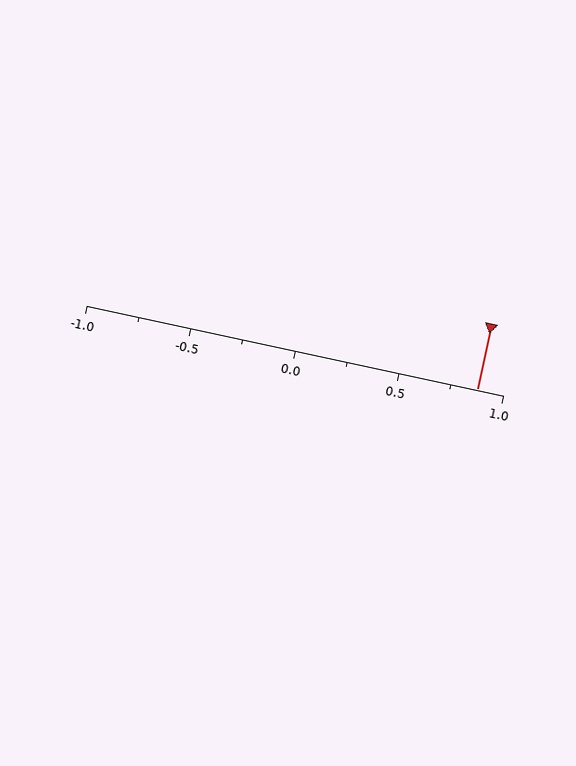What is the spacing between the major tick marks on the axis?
The major ticks are spaced 0.5 apart.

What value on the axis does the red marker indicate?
The marker indicates approximately 0.88.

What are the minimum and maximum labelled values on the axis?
The axis runs from -1.0 to 1.0.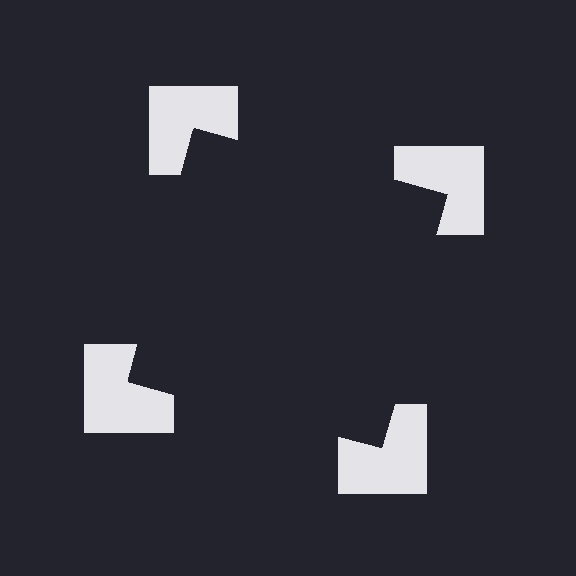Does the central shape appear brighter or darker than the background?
It typically appears slightly darker than the background, even though no actual brightness change is drawn.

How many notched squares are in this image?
There are 4 — one at each vertex of the illusory square.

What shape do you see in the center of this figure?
An illusory square — its edges are inferred from the aligned wedge cuts in the notched squares, not physically drawn.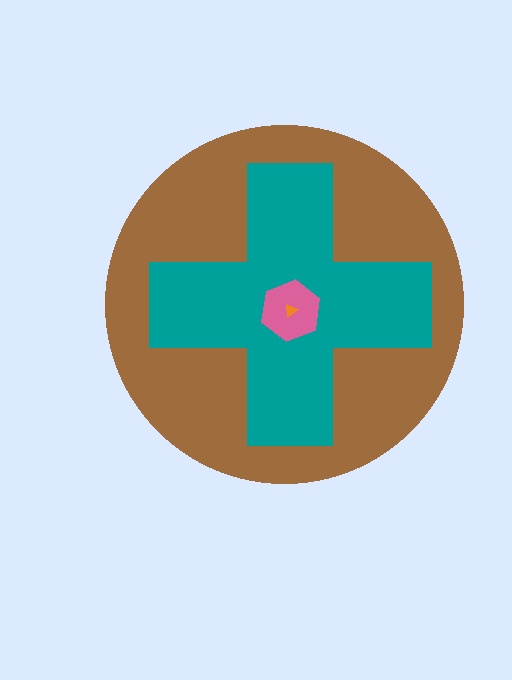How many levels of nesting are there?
4.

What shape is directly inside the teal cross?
The pink hexagon.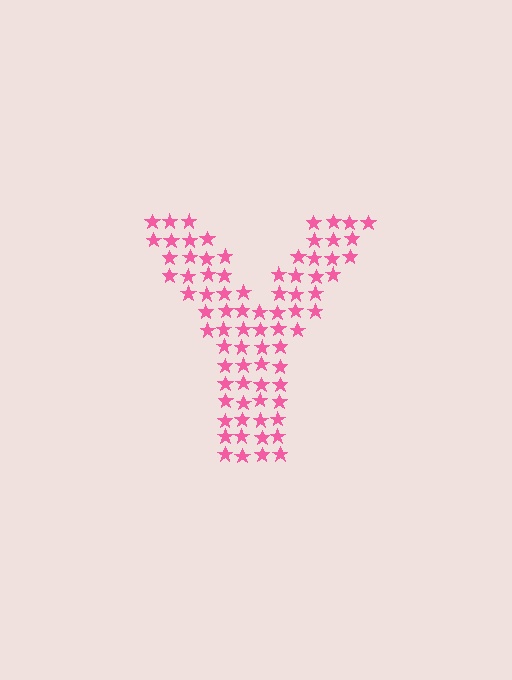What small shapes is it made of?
It is made of small stars.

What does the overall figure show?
The overall figure shows the letter Y.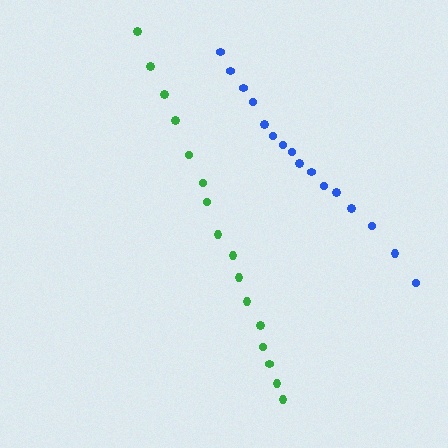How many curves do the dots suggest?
There are 2 distinct paths.